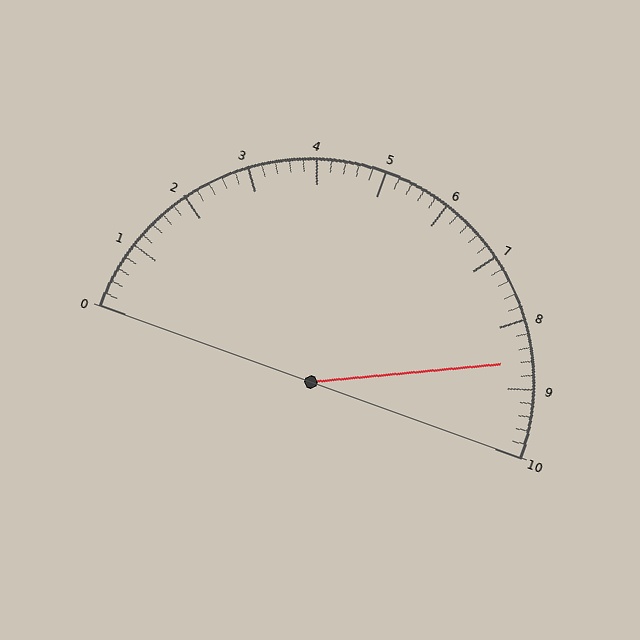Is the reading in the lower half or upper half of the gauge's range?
The reading is in the upper half of the range (0 to 10).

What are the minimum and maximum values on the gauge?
The gauge ranges from 0 to 10.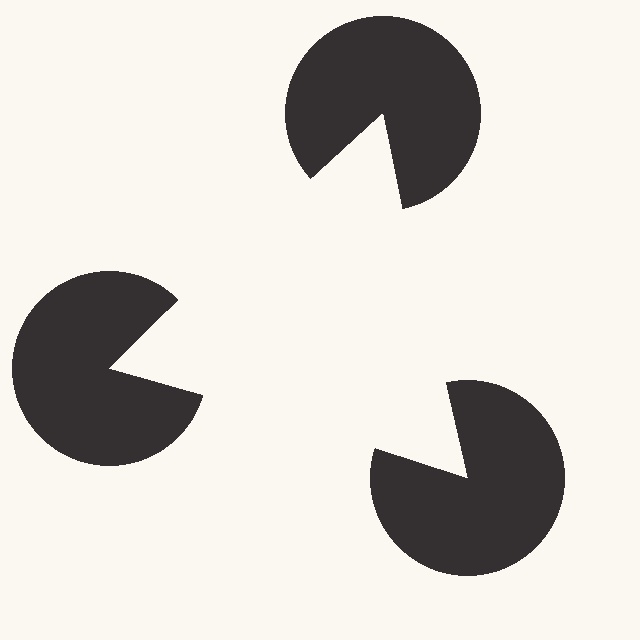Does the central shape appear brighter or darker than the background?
It typically appears slightly brighter than the background, even though no actual brightness change is drawn.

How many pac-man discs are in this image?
There are 3 — one at each vertex of the illusory triangle.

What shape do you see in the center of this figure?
An illusory triangle — its edges are inferred from the aligned wedge cuts in the pac-man discs, not physically drawn.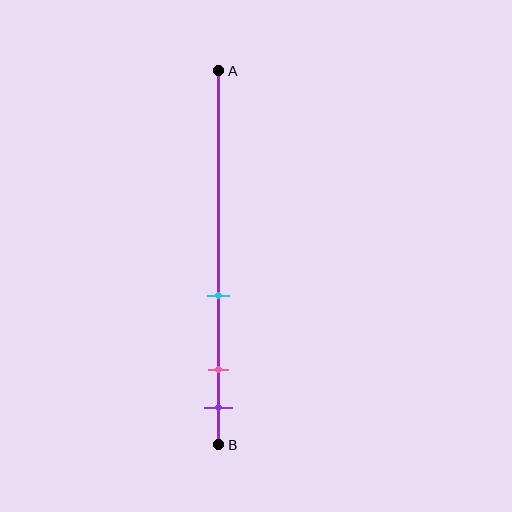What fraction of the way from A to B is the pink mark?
The pink mark is approximately 80% (0.8) of the way from A to B.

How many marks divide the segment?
There are 3 marks dividing the segment.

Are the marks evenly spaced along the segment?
No, the marks are not evenly spaced.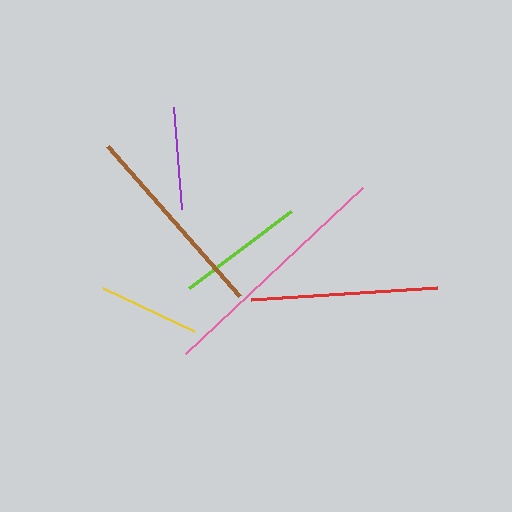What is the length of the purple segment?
The purple segment is approximately 103 pixels long.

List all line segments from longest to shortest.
From longest to shortest: pink, brown, red, lime, purple, yellow.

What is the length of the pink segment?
The pink segment is approximately 243 pixels long.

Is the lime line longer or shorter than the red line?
The red line is longer than the lime line.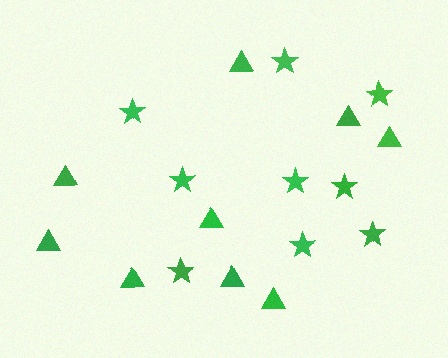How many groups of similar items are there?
There are 2 groups: one group of triangles (9) and one group of stars (9).